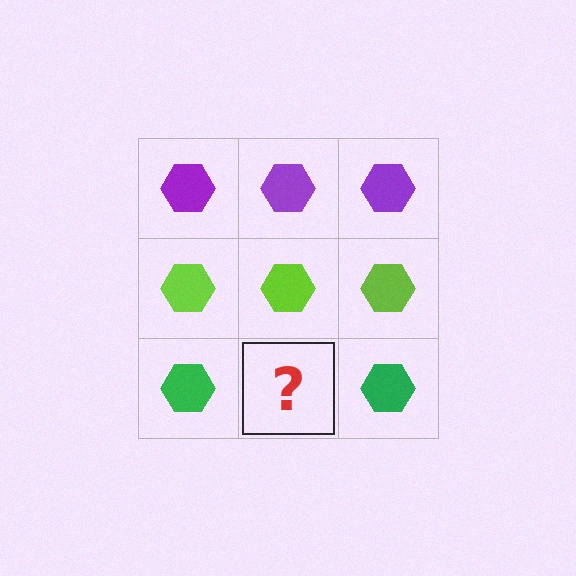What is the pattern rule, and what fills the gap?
The rule is that each row has a consistent color. The gap should be filled with a green hexagon.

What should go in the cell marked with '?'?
The missing cell should contain a green hexagon.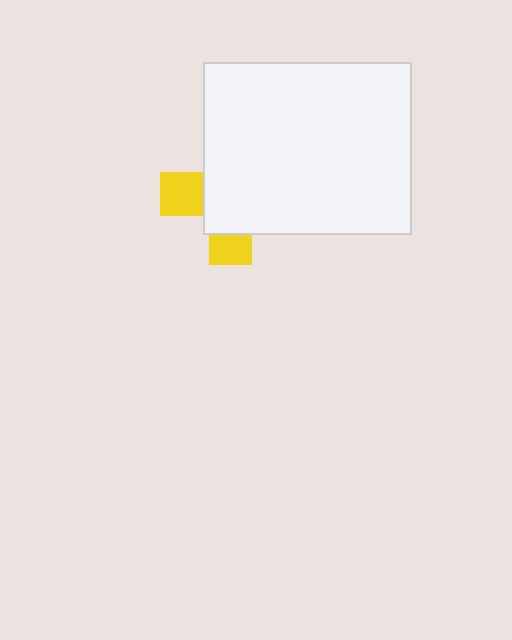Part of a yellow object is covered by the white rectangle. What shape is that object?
It is a cross.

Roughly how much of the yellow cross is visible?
A small part of it is visible (roughly 31%).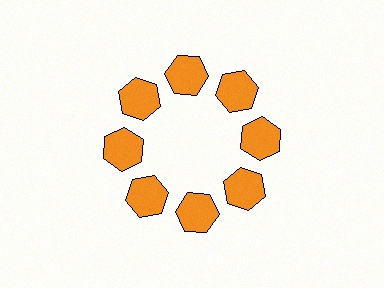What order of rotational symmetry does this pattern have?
This pattern has 8-fold rotational symmetry.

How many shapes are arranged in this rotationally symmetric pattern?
There are 8 shapes, arranged in 8 groups of 1.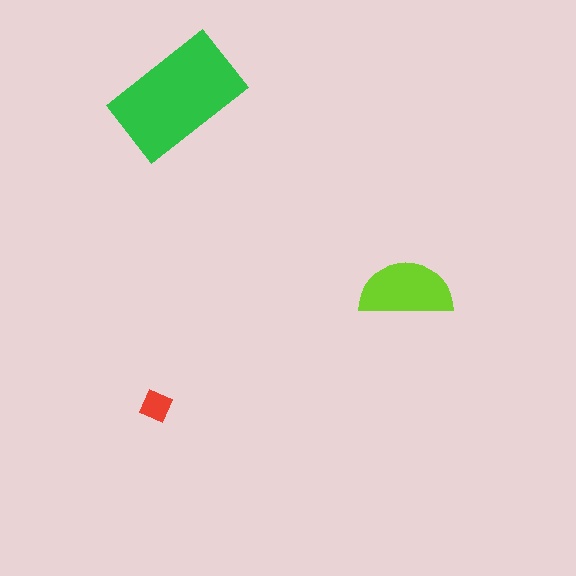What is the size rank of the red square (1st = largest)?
3rd.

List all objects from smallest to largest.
The red square, the lime semicircle, the green rectangle.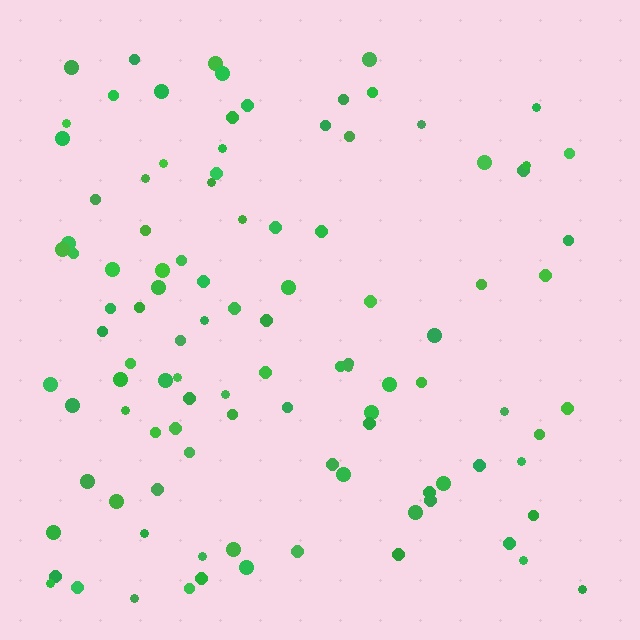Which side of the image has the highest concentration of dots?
The left.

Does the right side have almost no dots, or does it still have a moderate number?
Still a moderate number, just noticeably fewer than the left.